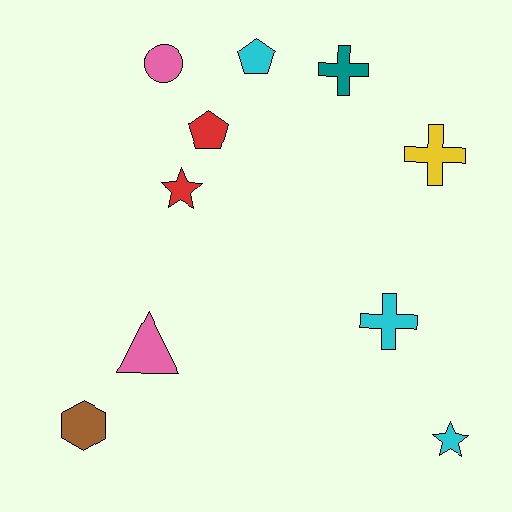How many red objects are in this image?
There are 2 red objects.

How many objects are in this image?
There are 10 objects.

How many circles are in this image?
There is 1 circle.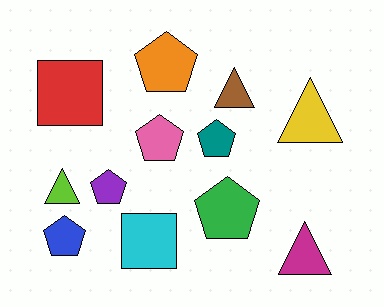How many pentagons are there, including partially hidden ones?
There are 6 pentagons.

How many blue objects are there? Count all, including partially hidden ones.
There is 1 blue object.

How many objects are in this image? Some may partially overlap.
There are 12 objects.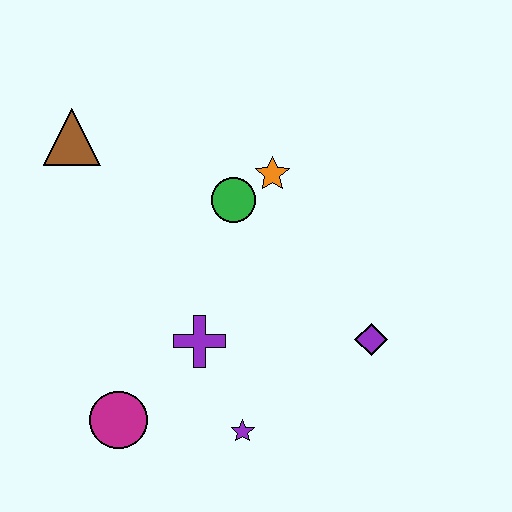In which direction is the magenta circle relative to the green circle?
The magenta circle is below the green circle.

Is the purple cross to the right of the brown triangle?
Yes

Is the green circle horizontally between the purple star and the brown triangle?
Yes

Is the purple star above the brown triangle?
No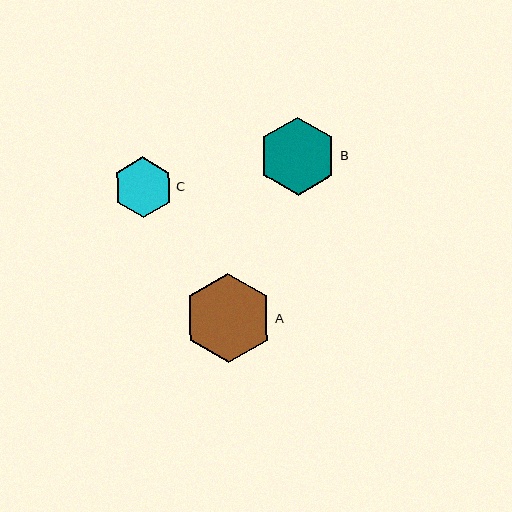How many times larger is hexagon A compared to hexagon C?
Hexagon A is approximately 1.5 times the size of hexagon C.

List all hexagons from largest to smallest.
From largest to smallest: A, B, C.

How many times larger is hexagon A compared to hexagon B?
Hexagon A is approximately 1.1 times the size of hexagon B.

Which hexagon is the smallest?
Hexagon C is the smallest with a size of approximately 60 pixels.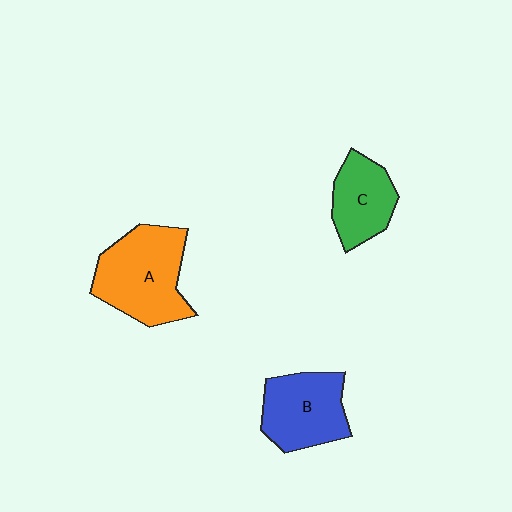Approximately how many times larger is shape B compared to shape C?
Approximately 1.3 times.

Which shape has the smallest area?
Shape C (green).